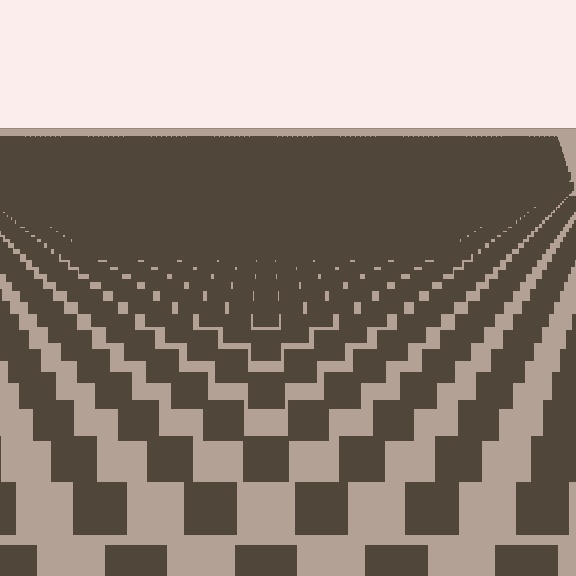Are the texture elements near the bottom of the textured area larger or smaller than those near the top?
Larger. Near the bottom, elements are closer to the viewer and appear at a bigger on-screen size.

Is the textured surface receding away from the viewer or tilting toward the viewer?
The surface is receding away from the viewer. Texture elements get smaller and denser toward the top.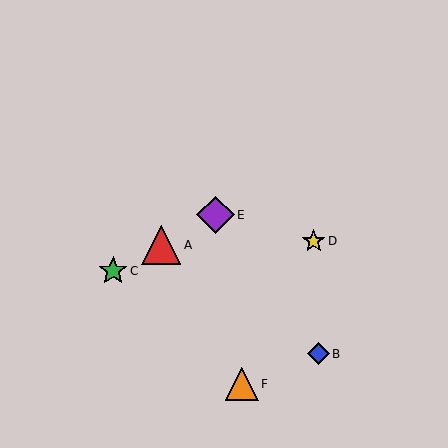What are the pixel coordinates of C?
Object C is at (113, 271).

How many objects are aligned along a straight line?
3 objects (A, C, E) are aligned along a straight line.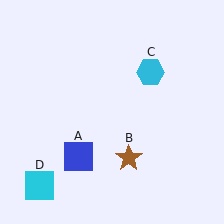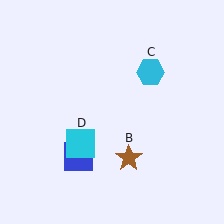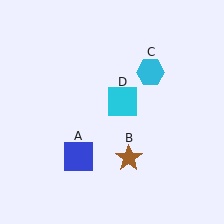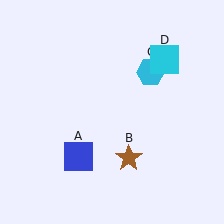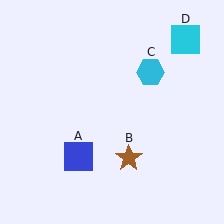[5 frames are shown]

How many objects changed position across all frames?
1 object changed position: cyan square (object D).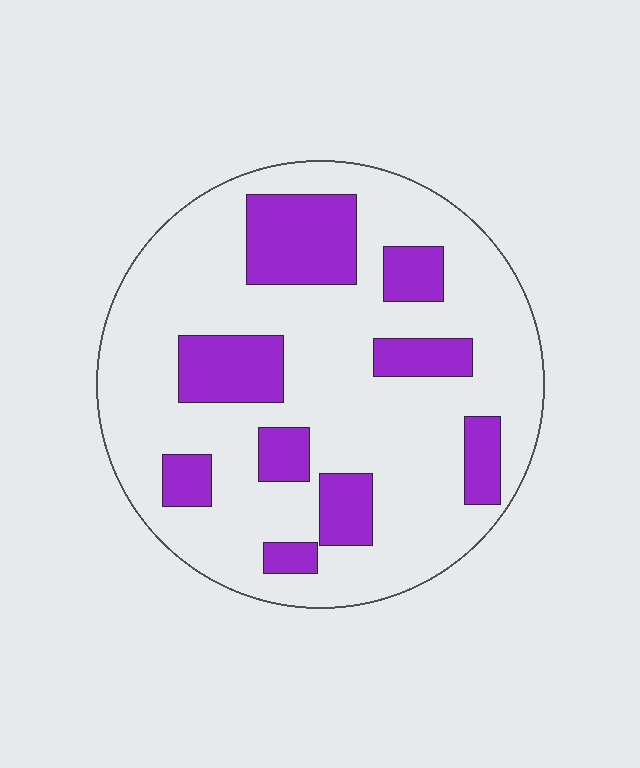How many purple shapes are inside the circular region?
9.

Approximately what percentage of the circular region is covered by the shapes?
Approximately 25%.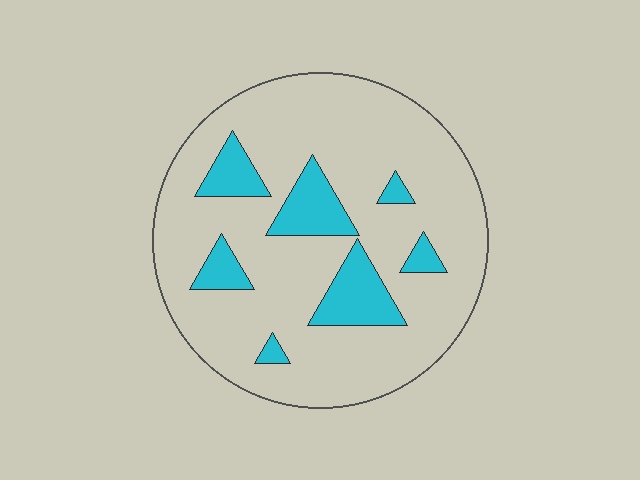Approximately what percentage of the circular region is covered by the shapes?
Approximately 15%.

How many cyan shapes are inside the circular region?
7.